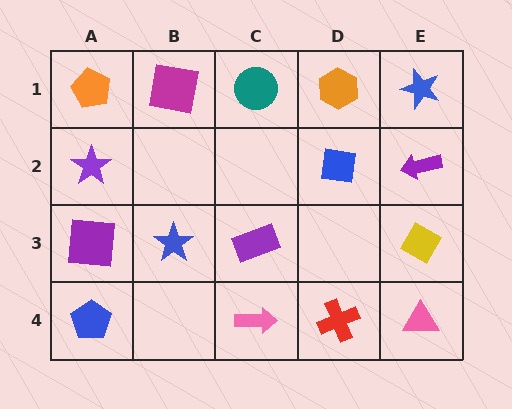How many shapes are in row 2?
3 shapes.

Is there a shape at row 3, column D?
No, that cell is empty.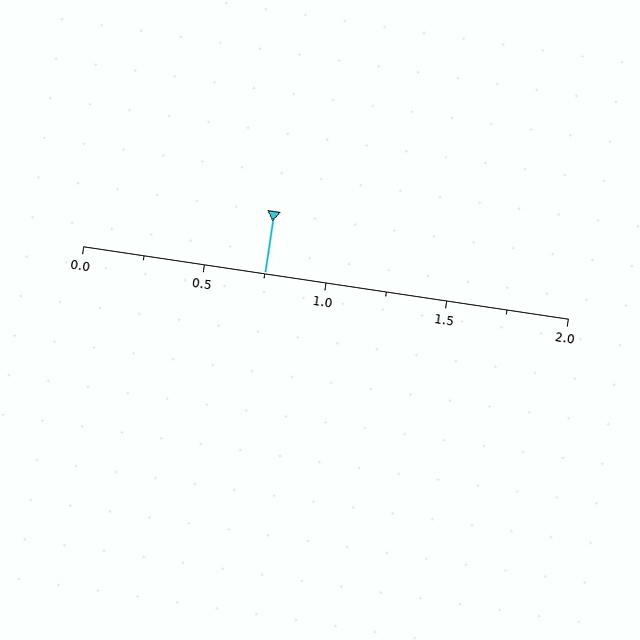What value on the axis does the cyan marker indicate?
The marker indicates approximately 0.75.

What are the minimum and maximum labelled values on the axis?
The axis runs from 0.0 to 2.0.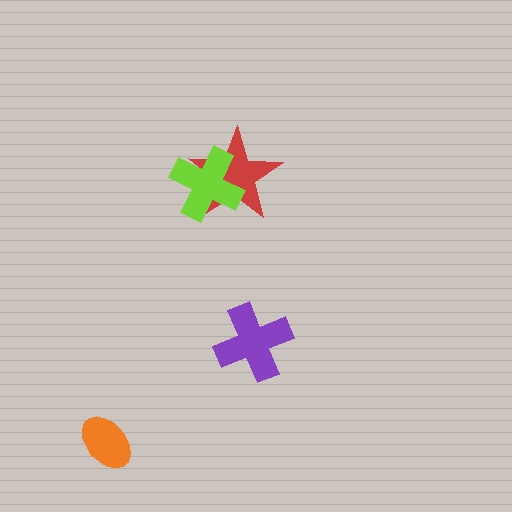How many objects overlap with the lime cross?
1 object overlaps with the lime cross.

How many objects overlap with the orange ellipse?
0 objects overlap with the orange ellipse.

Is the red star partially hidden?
Yes, it is partially covered by another shape.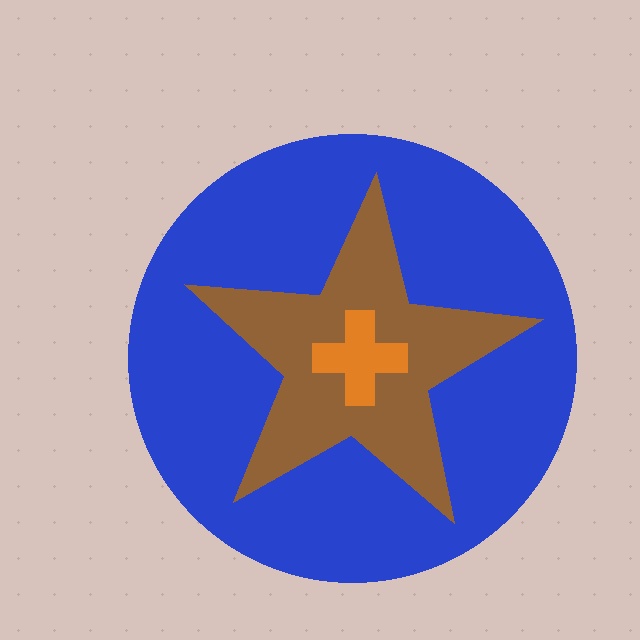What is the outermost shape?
The blue circle.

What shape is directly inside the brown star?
The orange cross.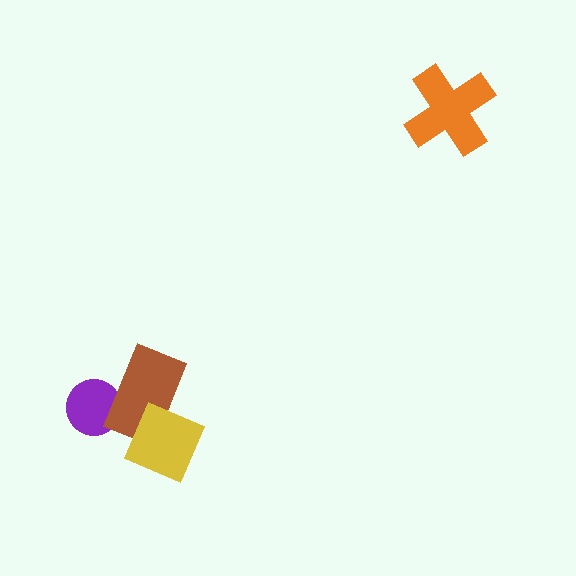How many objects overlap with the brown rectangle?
2 objects overlap with the brown rectangle.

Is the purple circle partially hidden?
Yes, it is partially covered by another shape.